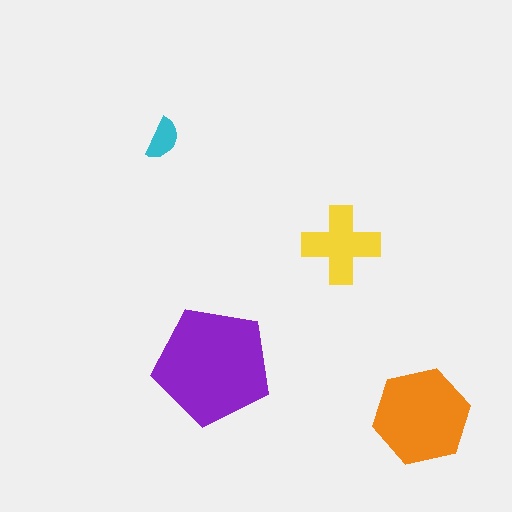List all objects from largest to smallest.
The purple pentagon, the orange hexagon, the yellow cross, the cyan semicircle.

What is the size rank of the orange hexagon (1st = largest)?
2nd.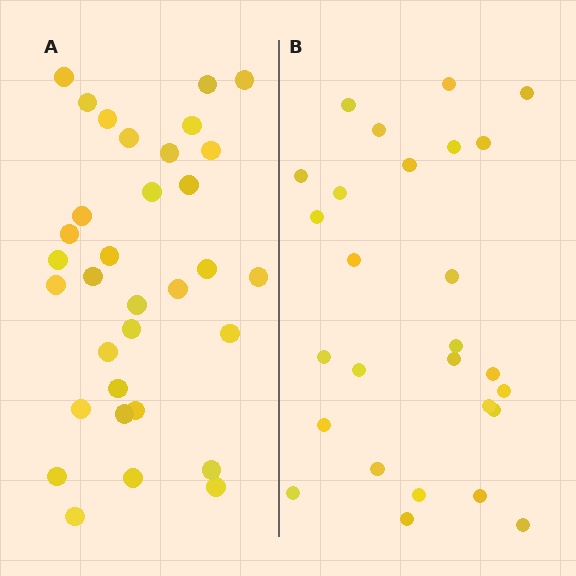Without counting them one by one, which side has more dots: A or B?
Region A (the left region) has more dots.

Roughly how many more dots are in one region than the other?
Region A has about 6 more dots than region B.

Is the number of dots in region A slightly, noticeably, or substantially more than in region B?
Region A has only slightly more — the two regions are fairly close. The ratio is roughly 1.2 to 1.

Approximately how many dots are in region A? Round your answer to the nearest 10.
About 30 dots. (The exact count is 33, which rounds to 30.)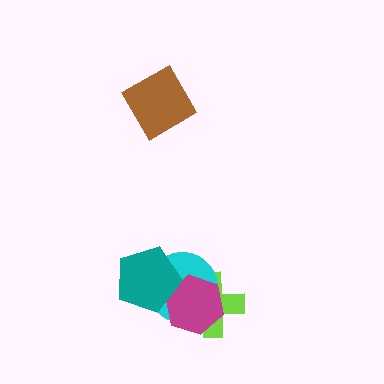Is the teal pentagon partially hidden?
No, no other shape covers it.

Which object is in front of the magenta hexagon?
The teal pentagon is in front of the magenta hexagon.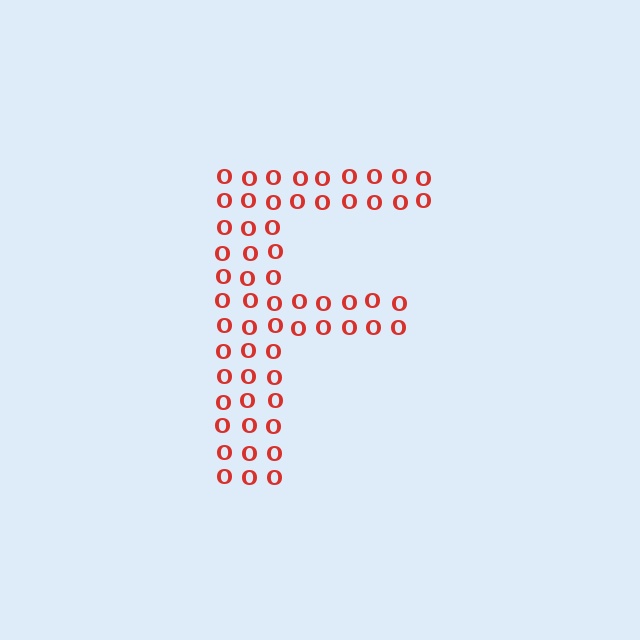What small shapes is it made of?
It is made of small letter O's.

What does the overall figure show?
The overall figure shows the letter F.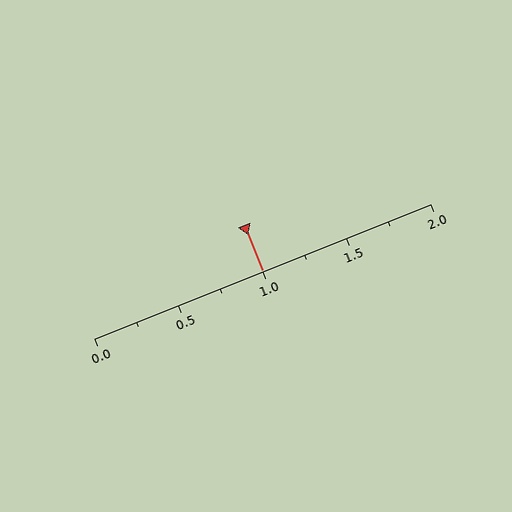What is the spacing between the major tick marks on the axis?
The major ticks are spaced 0.5 apart.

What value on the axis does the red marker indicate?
The marker indicates approximately 1.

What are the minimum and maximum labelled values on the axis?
The axis runs from 0.0 to 2.0.